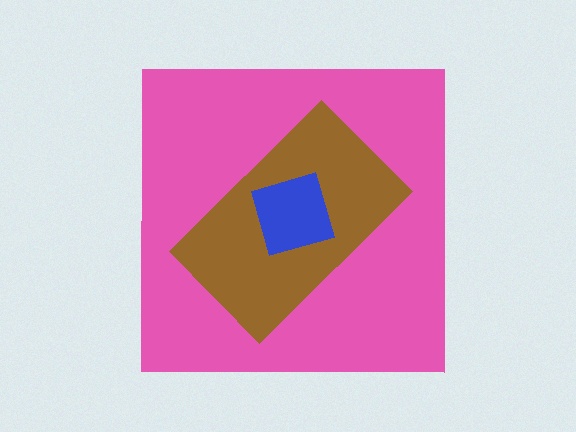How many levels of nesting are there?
3.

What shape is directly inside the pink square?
The brown rectangle.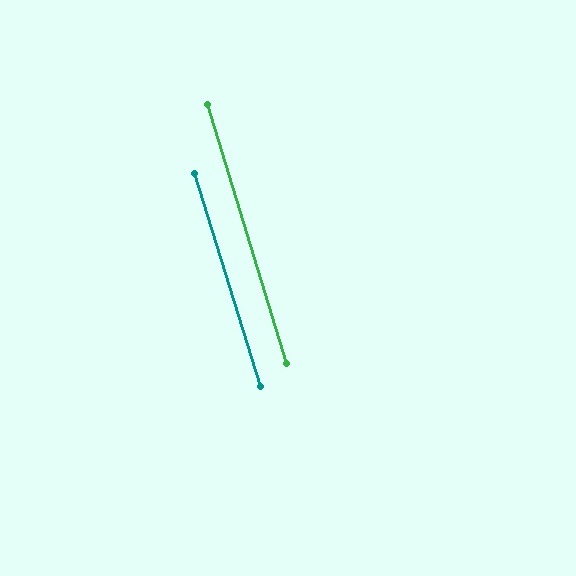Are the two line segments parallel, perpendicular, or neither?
Parallel — their directions differ by only 0.2°.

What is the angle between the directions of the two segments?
Approximately 0 degrees.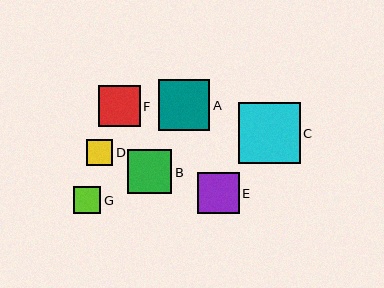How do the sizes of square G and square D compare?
Square G and square D are approximately the same size.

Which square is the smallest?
Square D is the smallest with a size of approximately 26 pixels.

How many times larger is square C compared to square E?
Square C is approximately 1.5 times the size of square E.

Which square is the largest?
Square C is the largest with a size of approximately 62 pixels.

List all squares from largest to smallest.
From largest to smallest: C, A, B, F, E, G, D.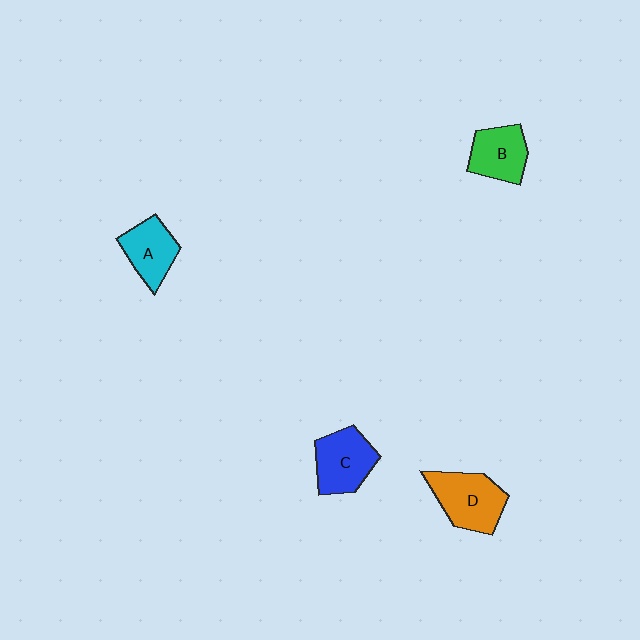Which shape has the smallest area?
Shape A (cyan).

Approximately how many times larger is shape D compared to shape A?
Approximately 1.3 times.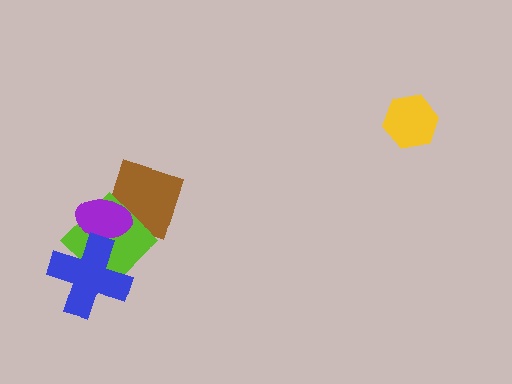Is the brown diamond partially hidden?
Yes, it is partially covered by another shape.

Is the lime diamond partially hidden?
Yes, it is partially covered by another shape.